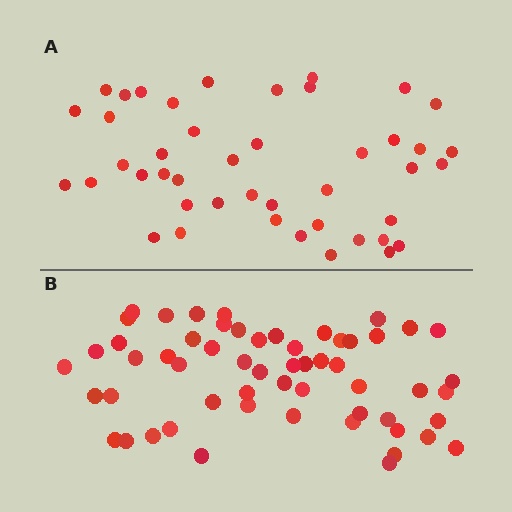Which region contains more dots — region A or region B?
Region B (the bottom region) has more dots.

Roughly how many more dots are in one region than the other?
Region B has approximately 15 more dots than region A.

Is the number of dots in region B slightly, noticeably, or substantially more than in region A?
Region B has noticeably more, but not dramatically so. The ratio is roughly 1.3 to 1.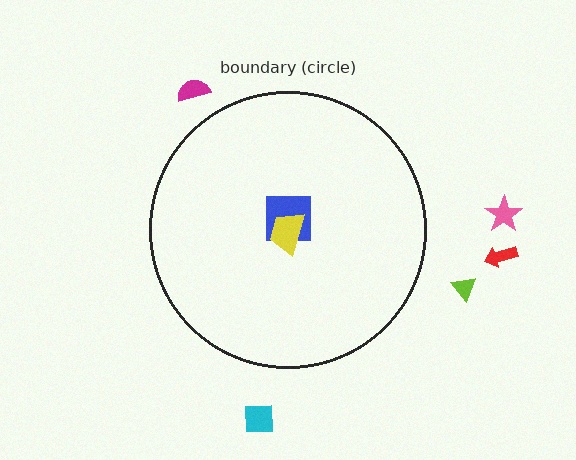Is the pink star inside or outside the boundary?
Outside.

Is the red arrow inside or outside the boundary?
Outside.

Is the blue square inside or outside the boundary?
Inside.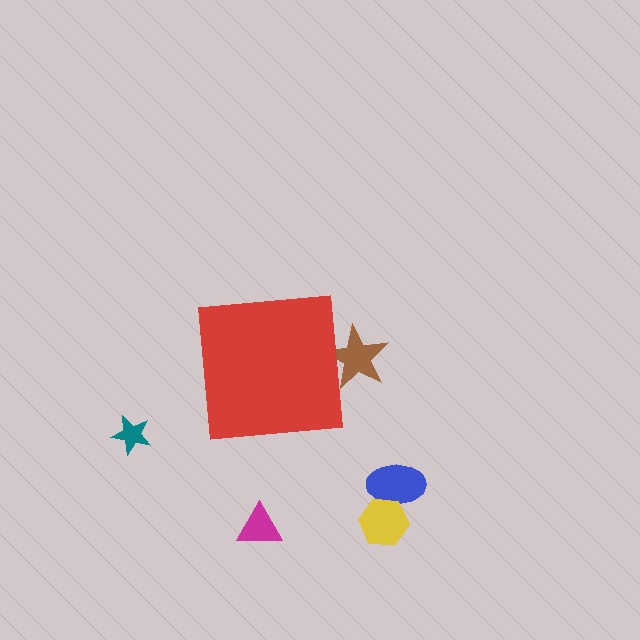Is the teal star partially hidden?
No, the teal star is fully visible.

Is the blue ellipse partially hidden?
No, the blue ellipse is fully visible.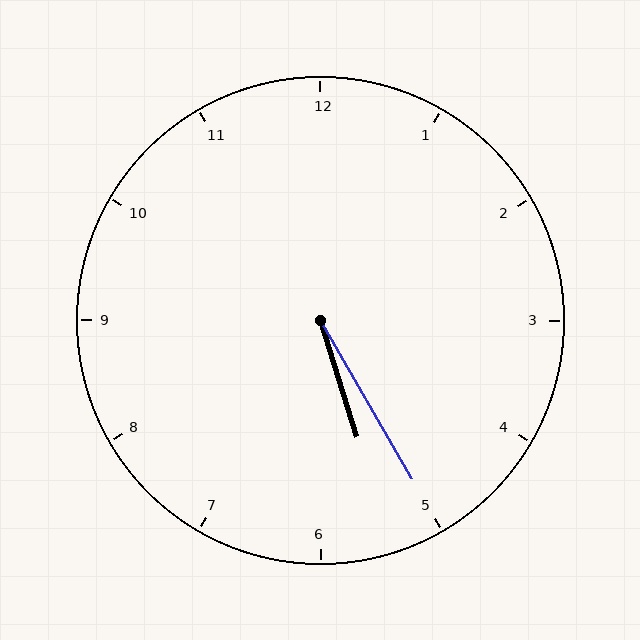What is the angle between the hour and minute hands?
Approximately 12 degrees.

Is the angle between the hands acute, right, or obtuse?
It is acute.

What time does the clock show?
5:25.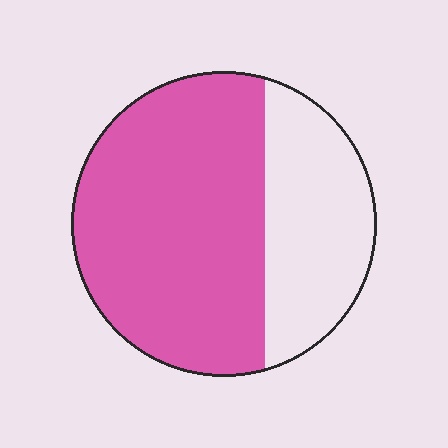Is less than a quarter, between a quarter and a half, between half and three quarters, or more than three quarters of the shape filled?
Between half and three quarters.